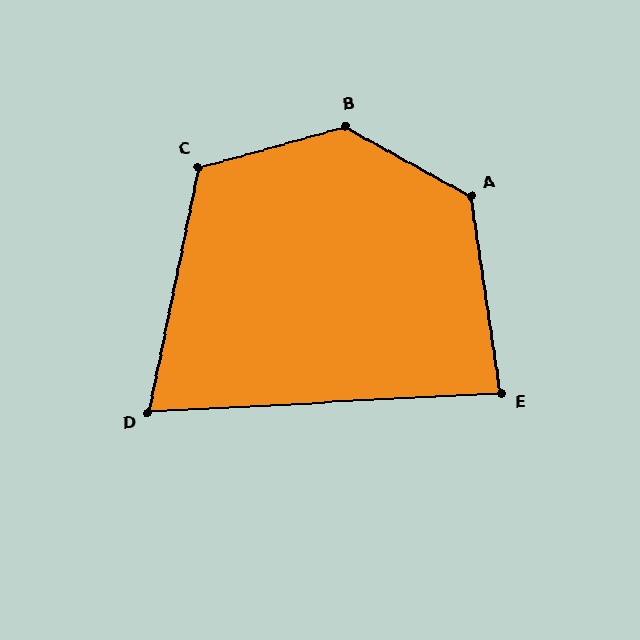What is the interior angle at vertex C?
Approximately 117 degrees (obtuse).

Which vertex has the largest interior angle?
B, at approximately 135 degrees.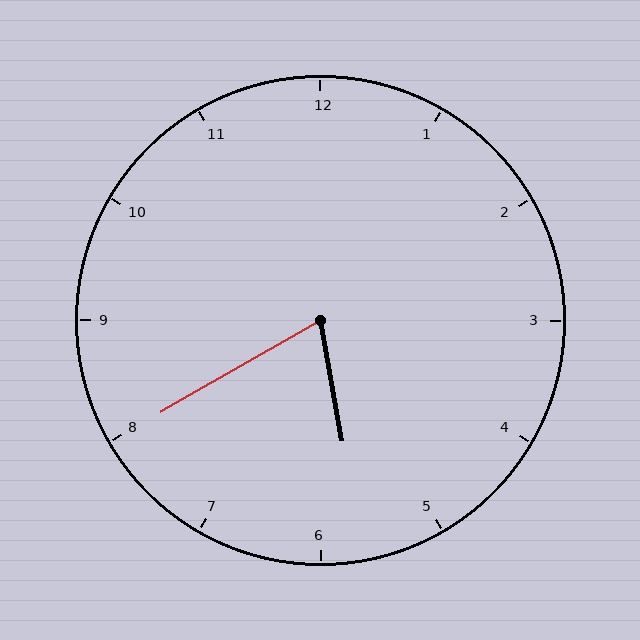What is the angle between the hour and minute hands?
Approximately 70 degrees.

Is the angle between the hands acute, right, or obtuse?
It is acute.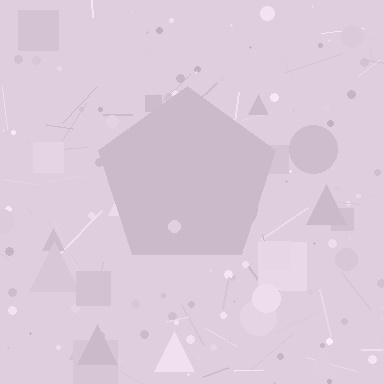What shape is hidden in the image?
A pentagon is hidden in the image.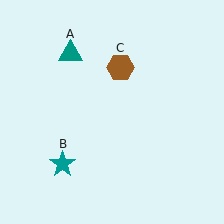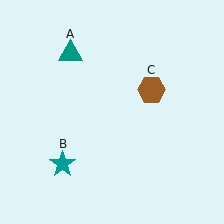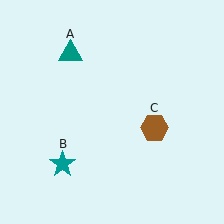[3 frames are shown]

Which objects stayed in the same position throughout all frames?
Teal triangle (object A) and teal star (object B) remained stationary.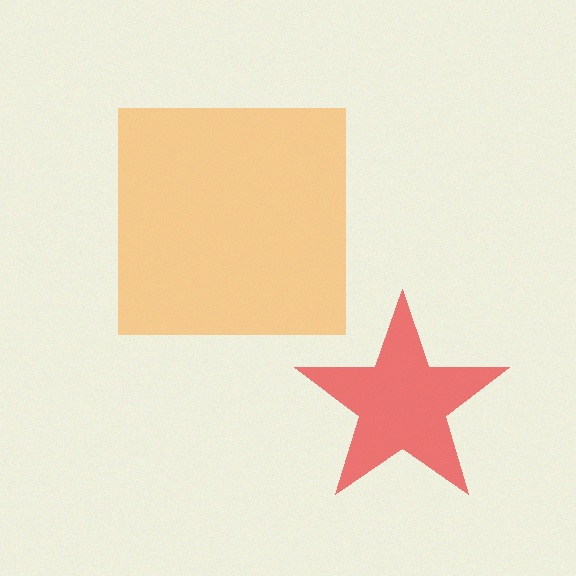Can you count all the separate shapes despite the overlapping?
Yes, there are 2 separate shapes.